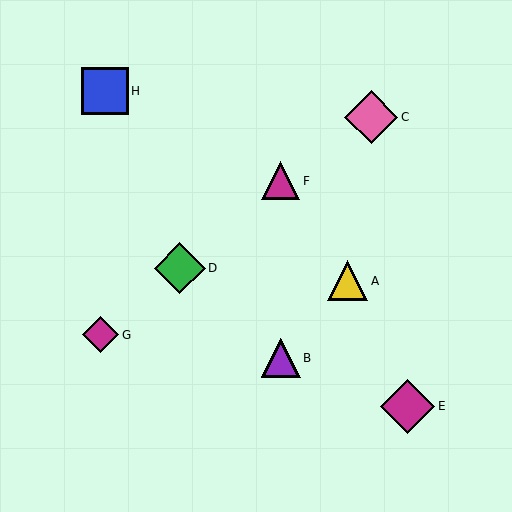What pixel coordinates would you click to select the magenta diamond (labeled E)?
Click at (408, 406) to select the magenta diamond E.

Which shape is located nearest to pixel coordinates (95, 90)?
The blue square (labeled H) at (105, 91) is nearest to that location.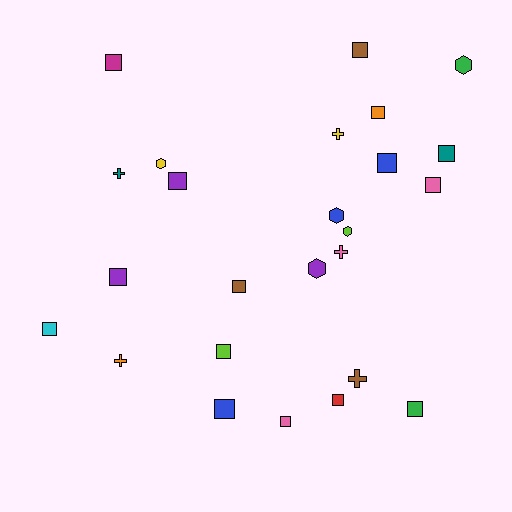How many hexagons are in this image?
There are 5 hexagons.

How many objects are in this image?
There are 25 objects.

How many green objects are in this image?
There are 2 green objects.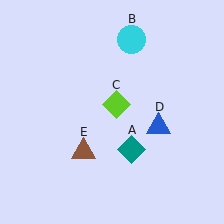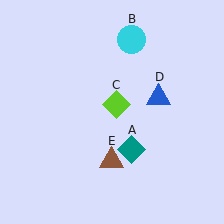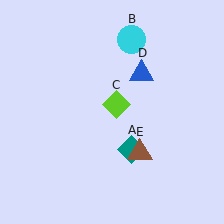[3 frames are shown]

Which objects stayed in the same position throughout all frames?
Teal diamond (object A) and cyan circle (object B) and lime diamond (object C) remained stationary.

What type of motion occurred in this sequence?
The blue triangle (object D), brown triangle (object E) rotated counterclockwise around the center of the scene.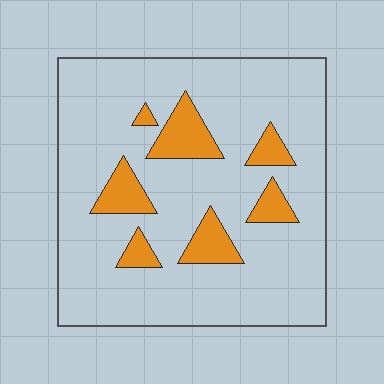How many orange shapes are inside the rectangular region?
7.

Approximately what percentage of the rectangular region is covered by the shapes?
Approximately 15%.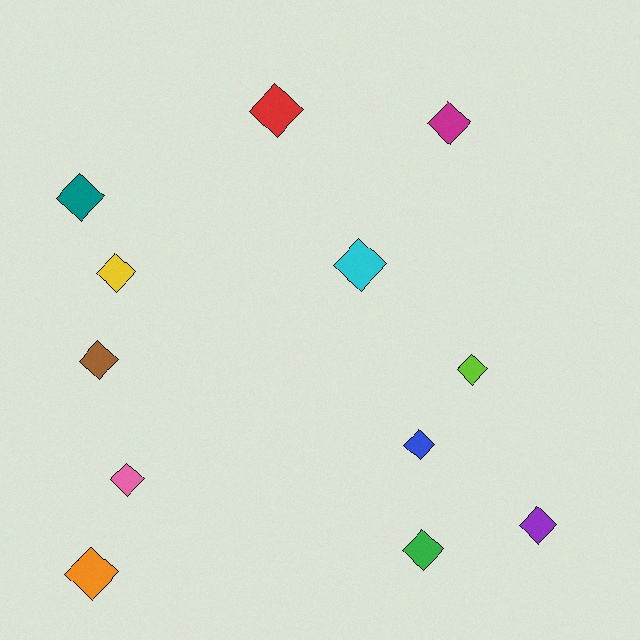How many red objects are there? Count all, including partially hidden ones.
There is 1 red object.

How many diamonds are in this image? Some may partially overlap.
There are 12 diamonds.